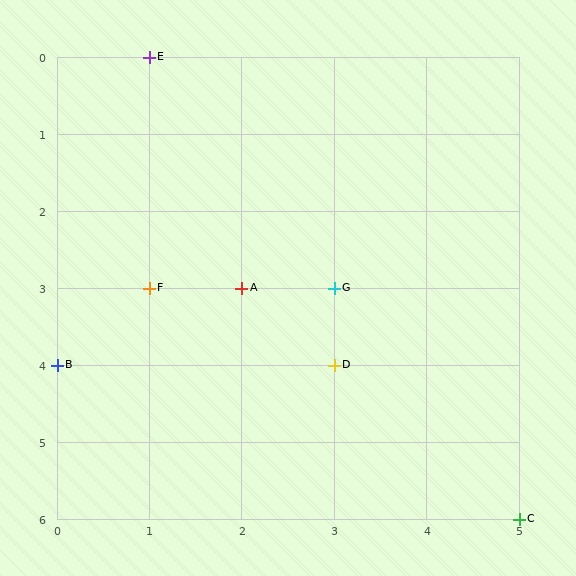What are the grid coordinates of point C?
Point C is at grid coordinates (5, 6).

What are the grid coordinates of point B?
Point B is at grid coordinates (0, 4).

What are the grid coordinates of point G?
Point G is at grid coordinates (3, 3).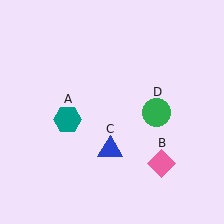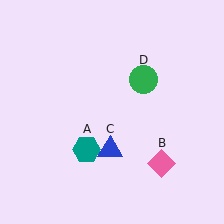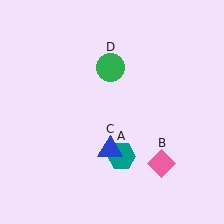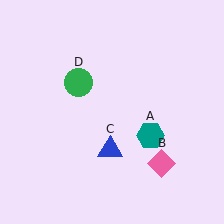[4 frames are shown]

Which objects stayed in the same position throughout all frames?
Pink diamond (object B) and blue triangle (object C) remained stationary.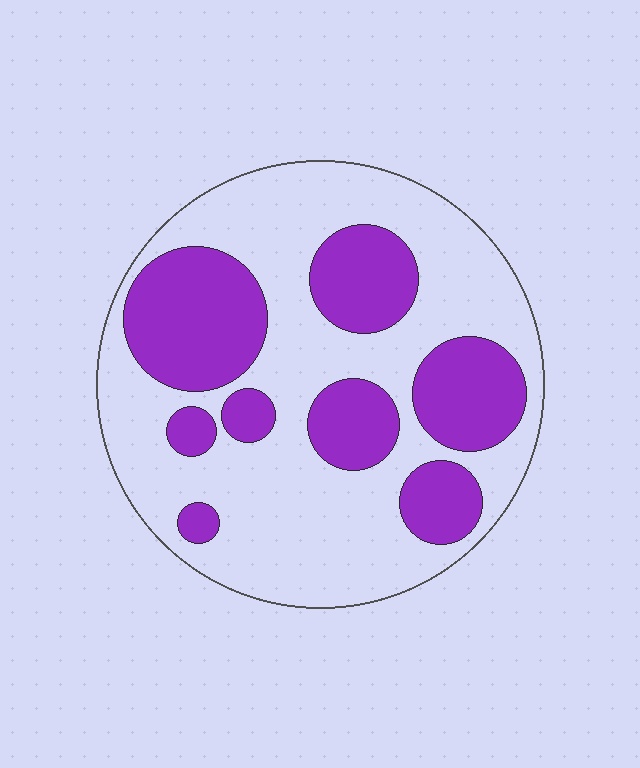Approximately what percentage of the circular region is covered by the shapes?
Approximately 35%.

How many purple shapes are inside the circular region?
8.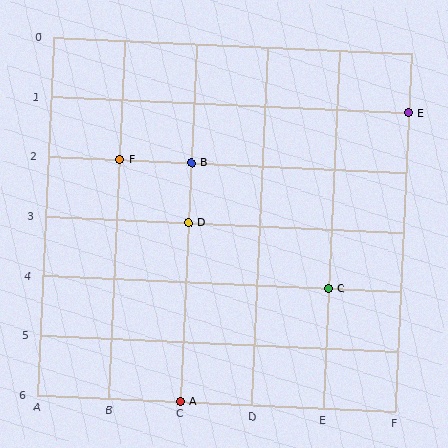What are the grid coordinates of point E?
Point E is at grid coordinates (F, 1).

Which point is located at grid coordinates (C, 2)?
Point B is at (C, 2).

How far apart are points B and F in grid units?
Points B and F are 1 column apart.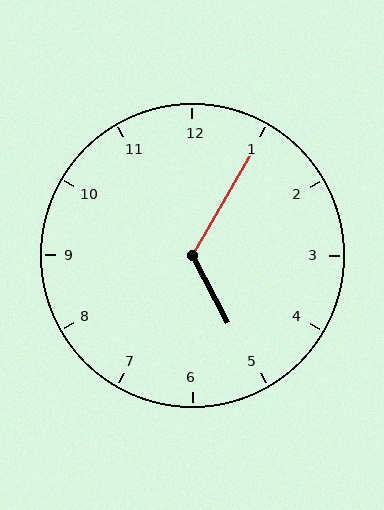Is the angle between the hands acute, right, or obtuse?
It is obtuse.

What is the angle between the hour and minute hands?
Approximately 122 degrees.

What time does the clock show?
5:05.